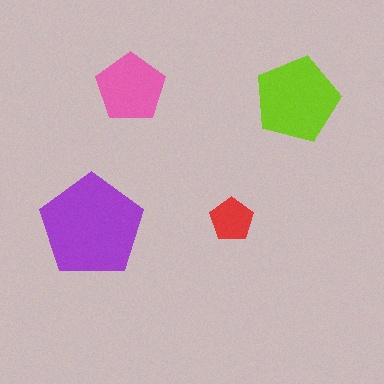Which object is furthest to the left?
The purple pentagon is leftmost.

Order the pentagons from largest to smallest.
the purple one, the lime one, the pink one, the red one.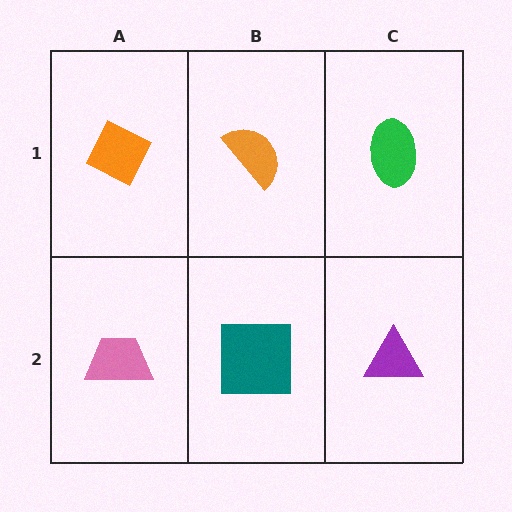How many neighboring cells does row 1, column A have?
2.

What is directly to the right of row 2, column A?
A teal square.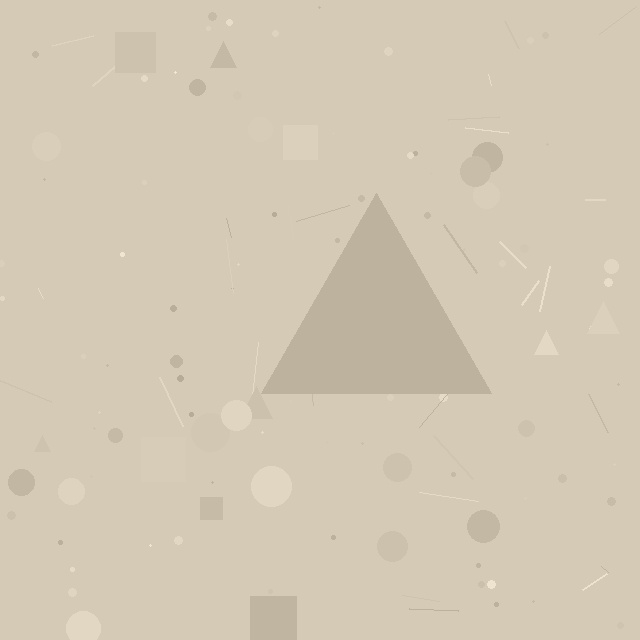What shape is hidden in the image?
A triangle is hidden in the image.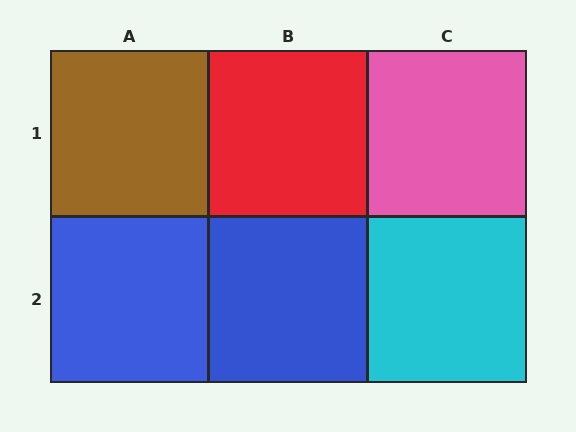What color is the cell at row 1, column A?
Brown.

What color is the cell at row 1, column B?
Red.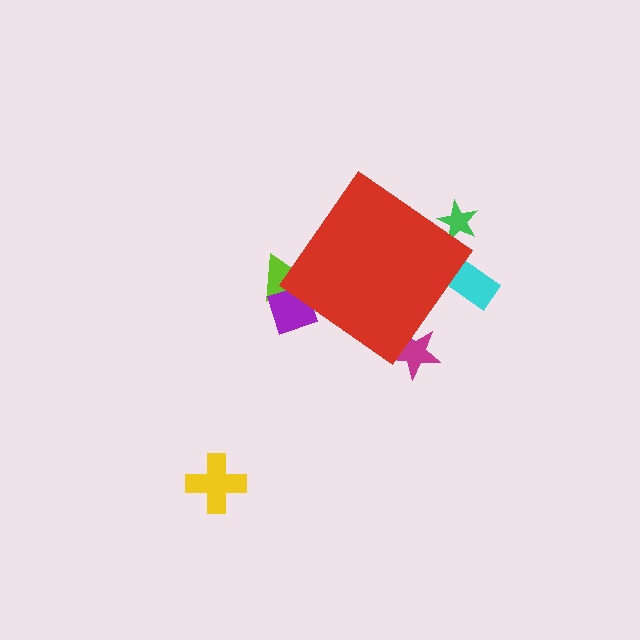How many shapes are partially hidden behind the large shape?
5 shapes are partially hidden.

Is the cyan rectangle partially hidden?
Yes, the cyan rectangle is partially hidden behind the red diamond.